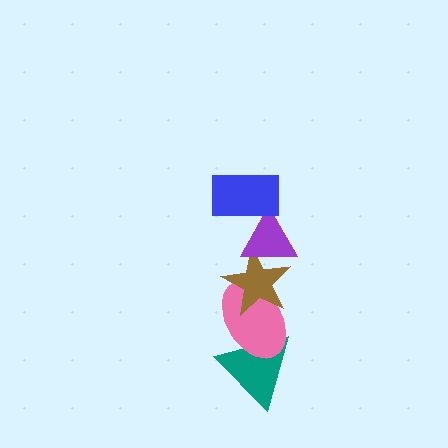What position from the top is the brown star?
The brown star is 3rd from the top.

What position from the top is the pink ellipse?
The pink ellipse is 4th from the top.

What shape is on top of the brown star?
The purple triangle is on top of the brown star.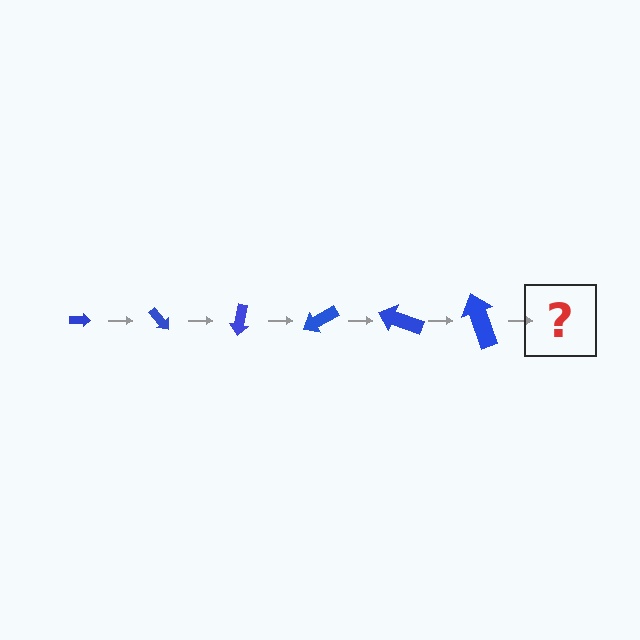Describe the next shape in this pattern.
It should be an arrow, larger than the previous one and rotated 300 degrees from the start.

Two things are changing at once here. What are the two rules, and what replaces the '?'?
The two rules are that the arrow grows larger each step and it rotates 50 degrees each step. The '?' should be an arrow, larger than the previous one and rotated 300 degrees from the start.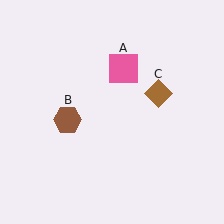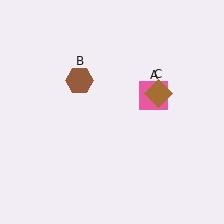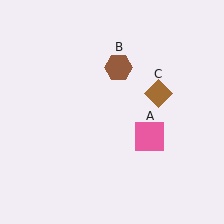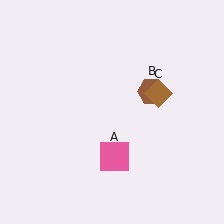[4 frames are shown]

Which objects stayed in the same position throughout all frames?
Brown diamond (object C) remained stationary.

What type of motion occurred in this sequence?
The pink square (object A), brown hexagon (object B) rotated clockwise around the center of the scene.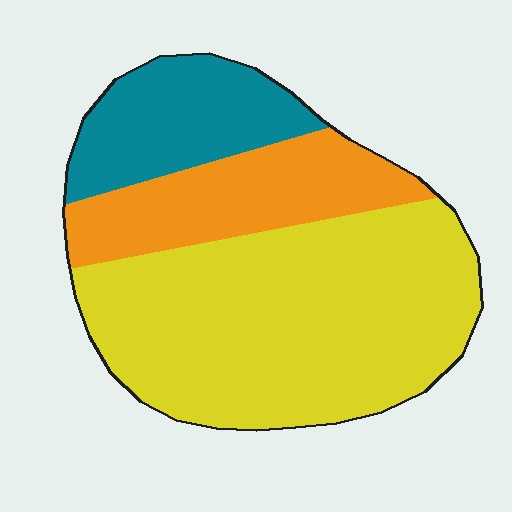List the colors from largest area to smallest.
From largest to smallest: yellow, orange, teal.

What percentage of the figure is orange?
Orange takes up less than a quarter of the figure.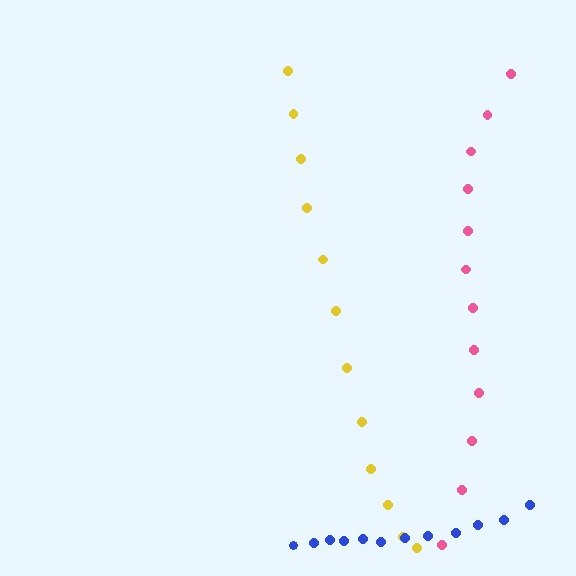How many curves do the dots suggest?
There are 3 distinct paths.